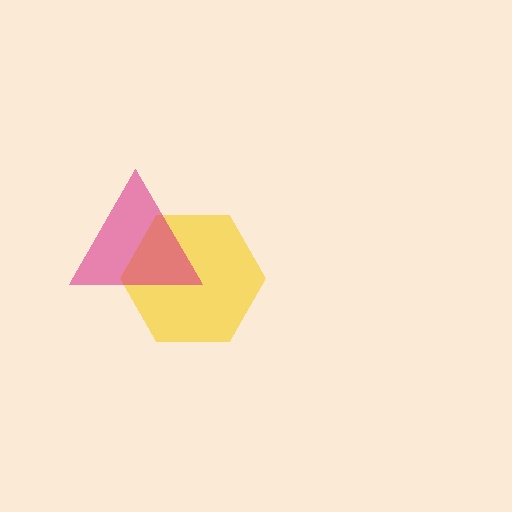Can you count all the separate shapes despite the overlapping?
Yes, there are 2 separate shapes.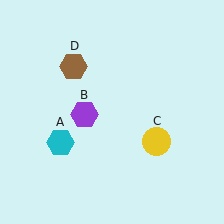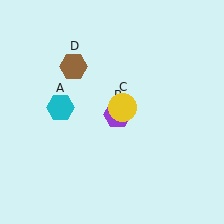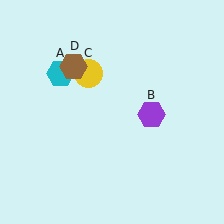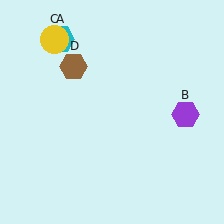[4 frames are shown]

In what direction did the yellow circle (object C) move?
The yellow circle (object C) moved up and to the left.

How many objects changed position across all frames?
3 objects changed position: cyan hexagon (object A), purple hexagon (object B), yellow circle (object C).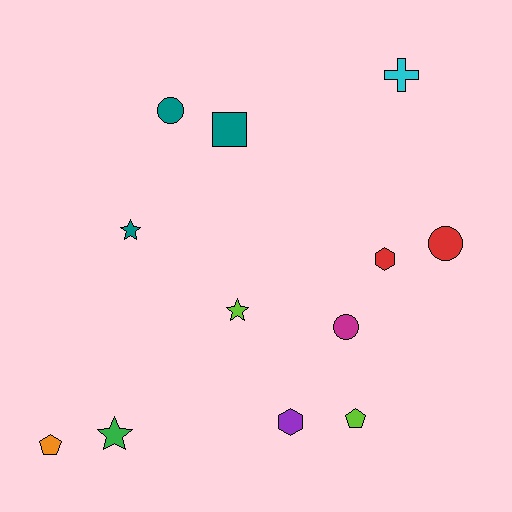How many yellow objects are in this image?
There are no yellow objects.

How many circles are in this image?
There are 3 circles.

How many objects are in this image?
There are 12 objects.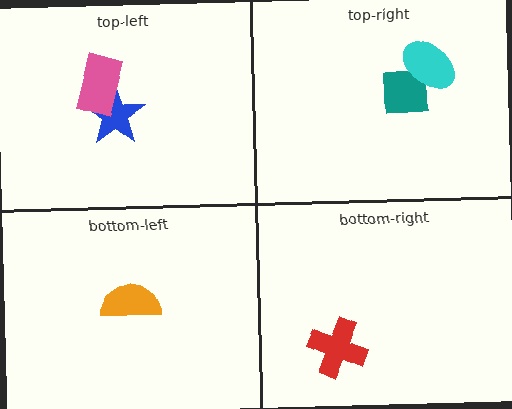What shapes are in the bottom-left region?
The orange semicircle.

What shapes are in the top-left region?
The blue star, the pink rectangle.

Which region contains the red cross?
The bottom-right region.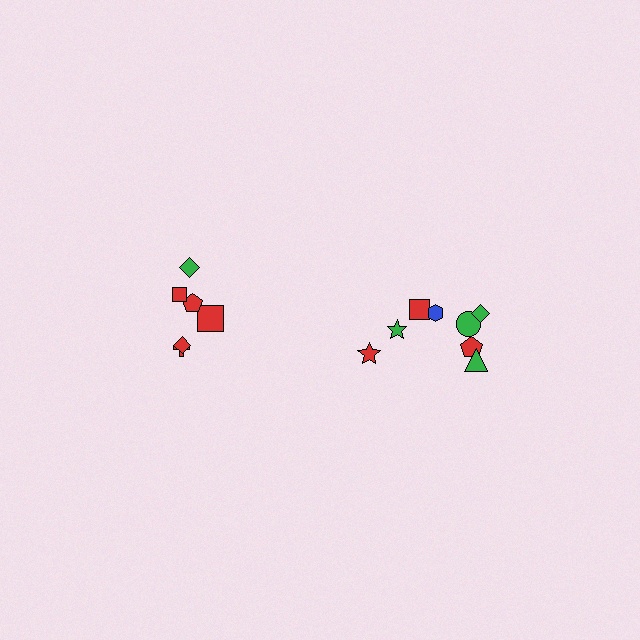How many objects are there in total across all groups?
There are 14 objects.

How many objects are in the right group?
There are 8 objects.